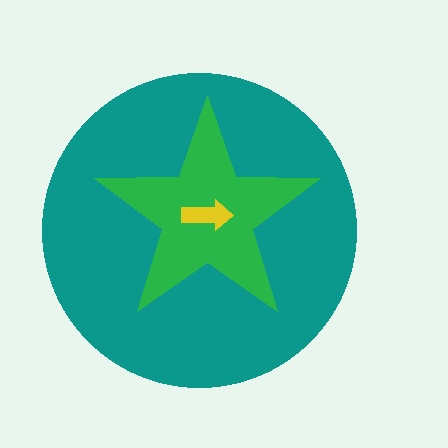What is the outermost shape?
The teal circle.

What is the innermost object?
The yellow arrow.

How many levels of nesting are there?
3.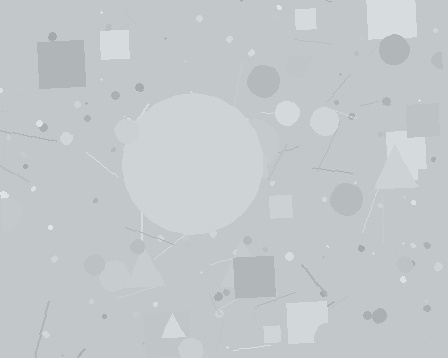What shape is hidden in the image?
A circle is hidden in the image.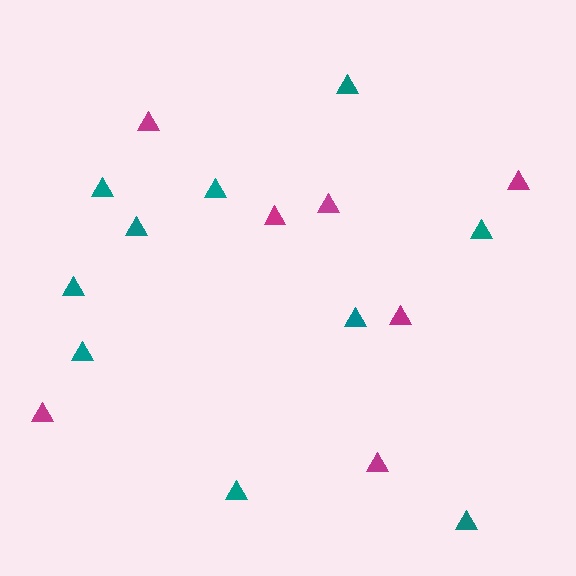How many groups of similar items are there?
There are 2 groups: one group of teal triangles (10) and one group of magenta triangles (7).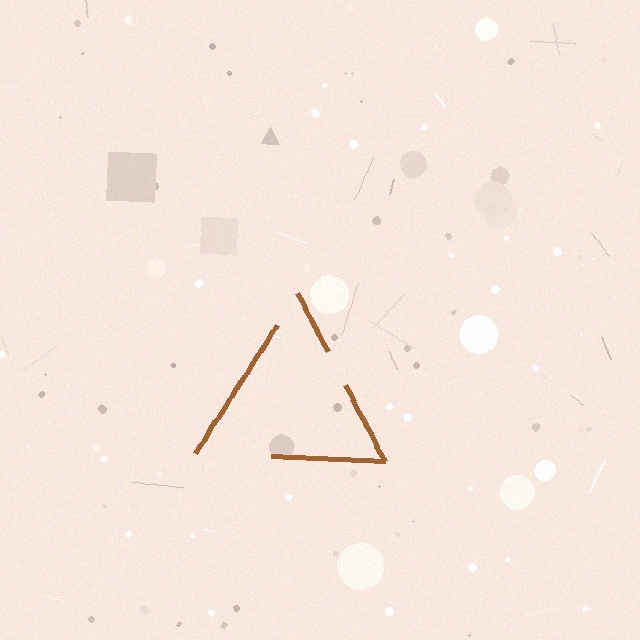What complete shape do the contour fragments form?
The contour fragments form a triangle.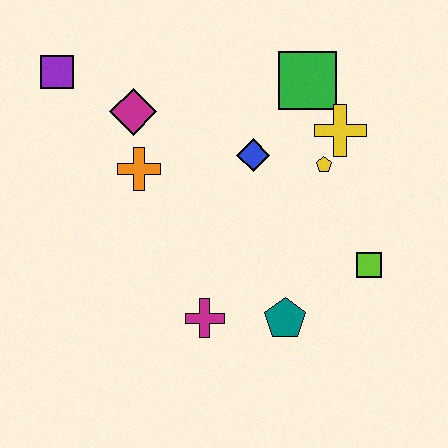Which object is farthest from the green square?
The magenta cross is farthest from the green square.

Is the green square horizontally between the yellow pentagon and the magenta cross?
Yes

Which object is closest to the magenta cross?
The teal pentagon is closest to the magenta cross.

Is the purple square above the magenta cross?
Yes